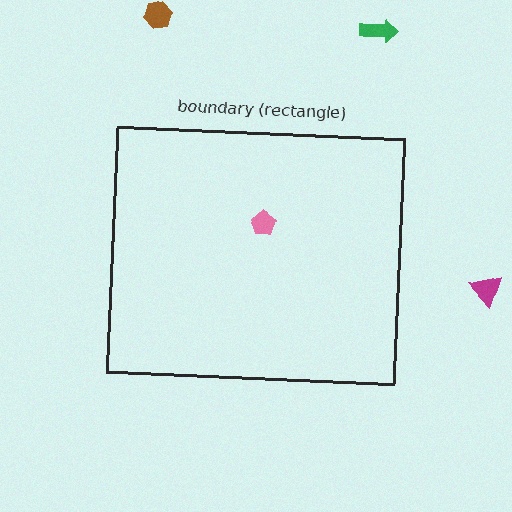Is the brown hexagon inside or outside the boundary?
Outside.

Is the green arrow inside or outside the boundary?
Outside.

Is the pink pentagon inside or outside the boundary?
Inside.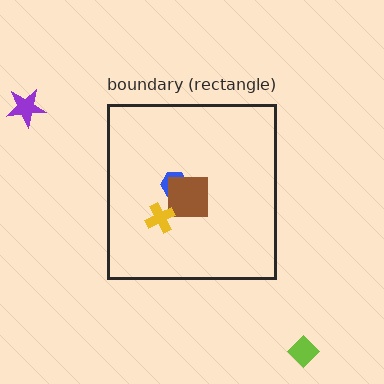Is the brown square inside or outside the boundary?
Inside.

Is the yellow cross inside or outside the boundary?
Inside.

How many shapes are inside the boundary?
3 inside, 2 outside.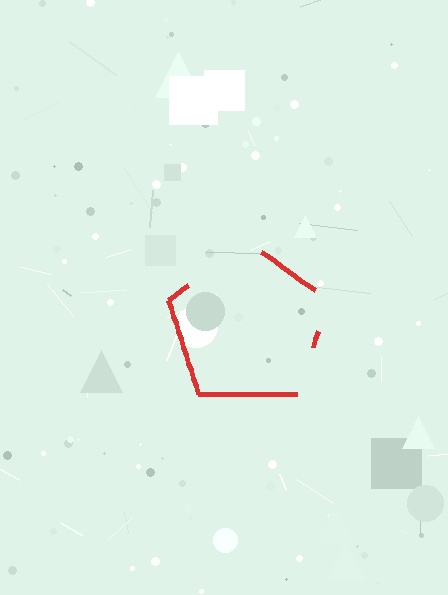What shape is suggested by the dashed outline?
The dashed outline suggests a pentagon.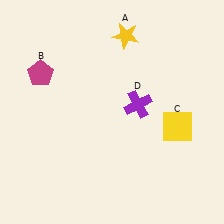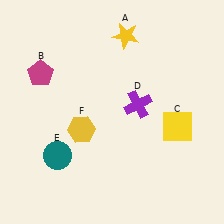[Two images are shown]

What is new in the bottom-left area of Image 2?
A teal circle (E) was added in the bottom-left area of Image 2.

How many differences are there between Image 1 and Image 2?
There are 2 differences between the two images.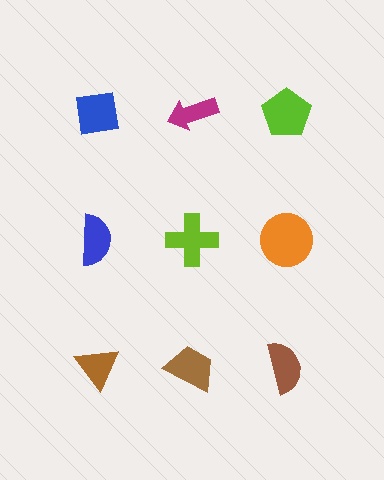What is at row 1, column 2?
A magenta arrow.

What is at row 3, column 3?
A brown semicircle.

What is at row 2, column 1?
A blue semicircle.